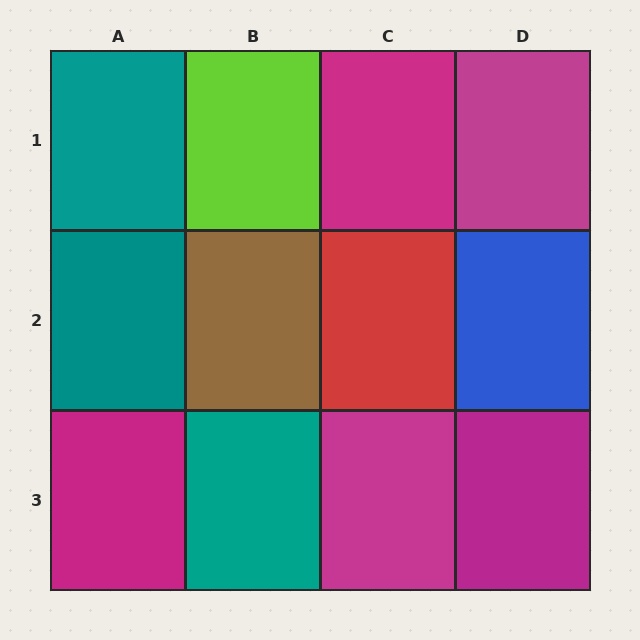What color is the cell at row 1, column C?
Magenta.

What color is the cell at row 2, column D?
Blue.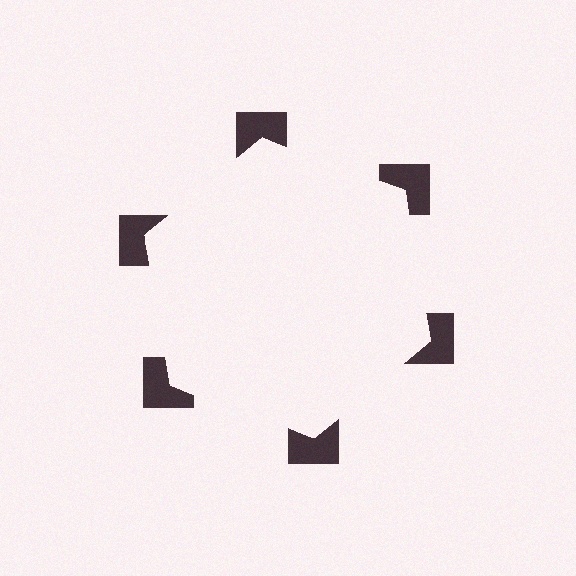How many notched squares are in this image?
There are 6 — one at each vertex of the illusory hexagon.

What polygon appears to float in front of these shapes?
An illusory hexagon — its edges are inferred from the aligned wedge cuts in the notched squares, not physically drawn.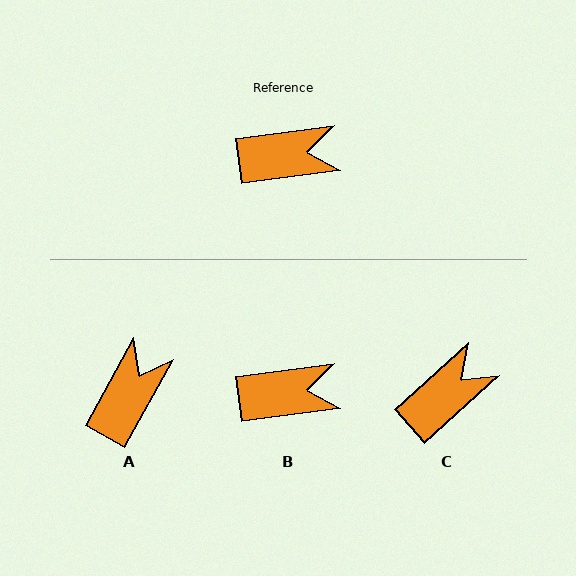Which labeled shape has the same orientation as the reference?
B.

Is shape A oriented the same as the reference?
No, it is off by about 53 degrees.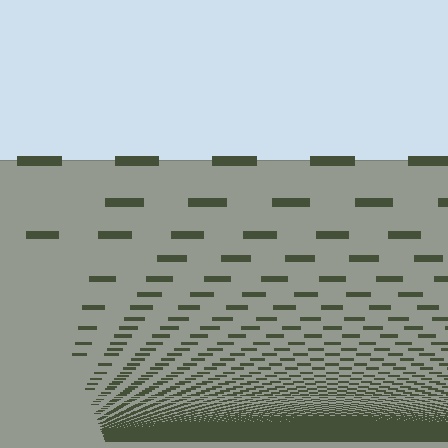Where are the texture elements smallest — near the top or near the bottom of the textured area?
Near the bottom.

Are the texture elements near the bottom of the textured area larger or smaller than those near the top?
Smaller. The gradient is inverted — elements near the bottom are smaller and denser.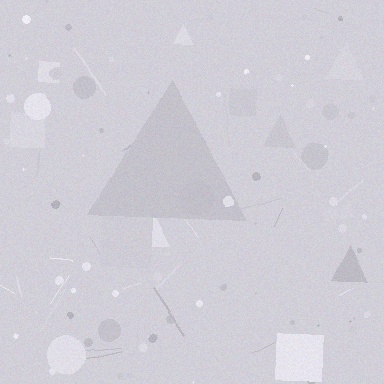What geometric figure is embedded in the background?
A triangle is embedded in the background.